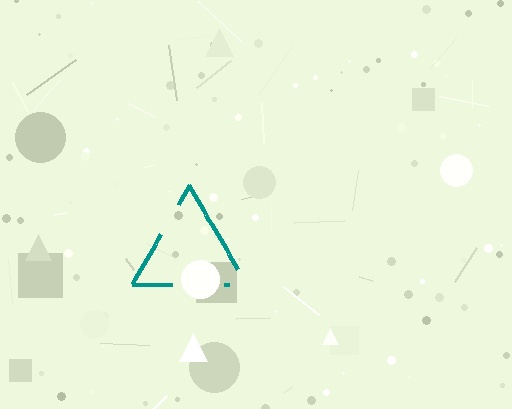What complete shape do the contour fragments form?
The contour fragments form a triangle.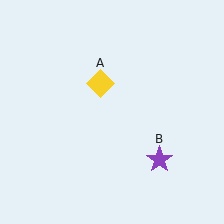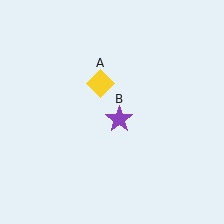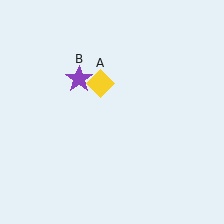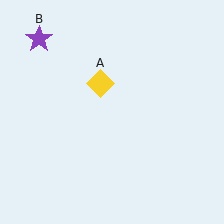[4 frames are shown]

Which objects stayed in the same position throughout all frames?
Yellow diamond (object A) remained stationary.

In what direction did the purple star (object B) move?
The purple star (object B) moved up and to the left.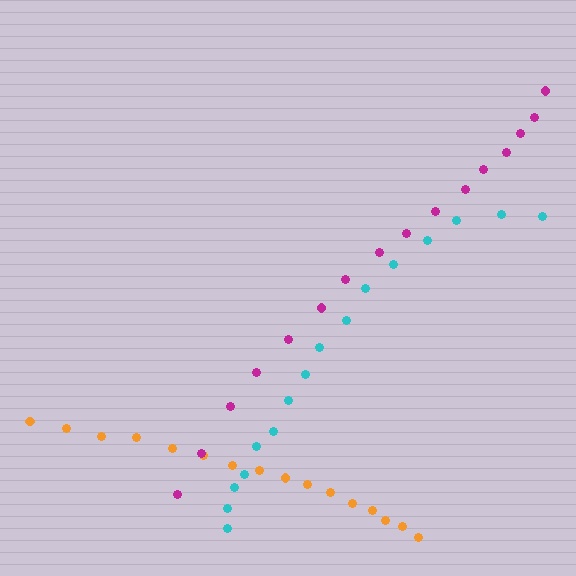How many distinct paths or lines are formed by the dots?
There are 3 distinct paths.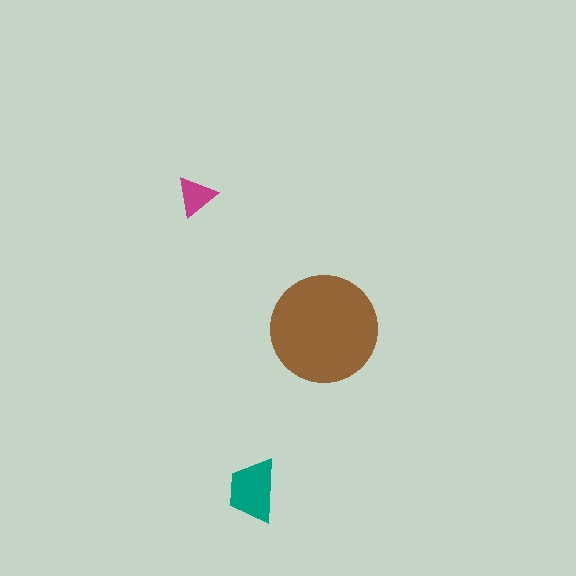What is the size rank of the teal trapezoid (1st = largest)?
2nd.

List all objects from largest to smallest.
The brown circle, the teal trapezoid, the magenta triangle.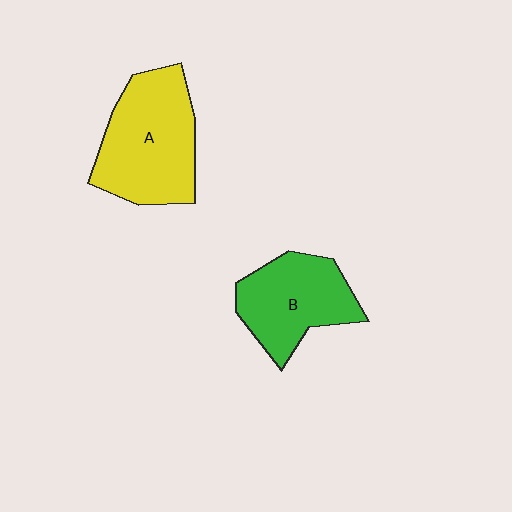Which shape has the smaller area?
Shape B (green).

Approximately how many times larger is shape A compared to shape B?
Approximately 1.3 times.